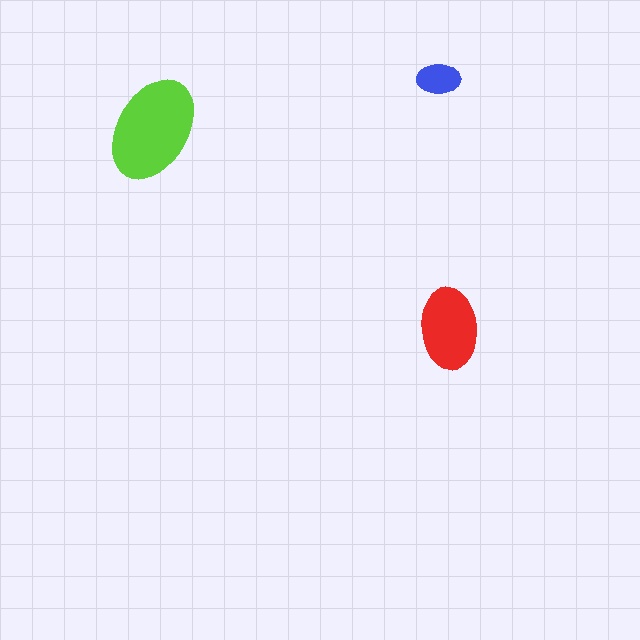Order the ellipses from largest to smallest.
the lime one, the red one, the blue one.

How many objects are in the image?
There are 3 objects in the image.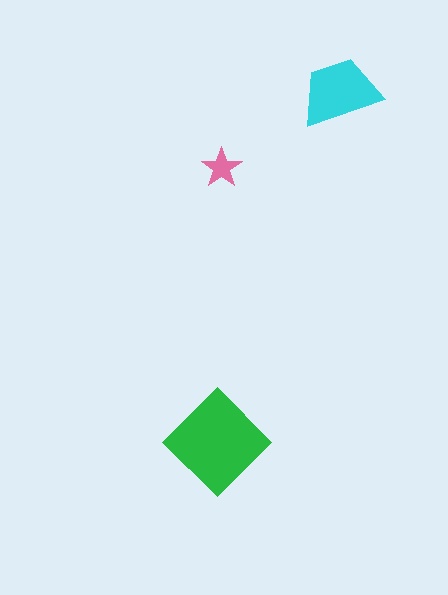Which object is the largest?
The green diamond.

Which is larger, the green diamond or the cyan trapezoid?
The green diamond.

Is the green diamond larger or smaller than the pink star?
Larger.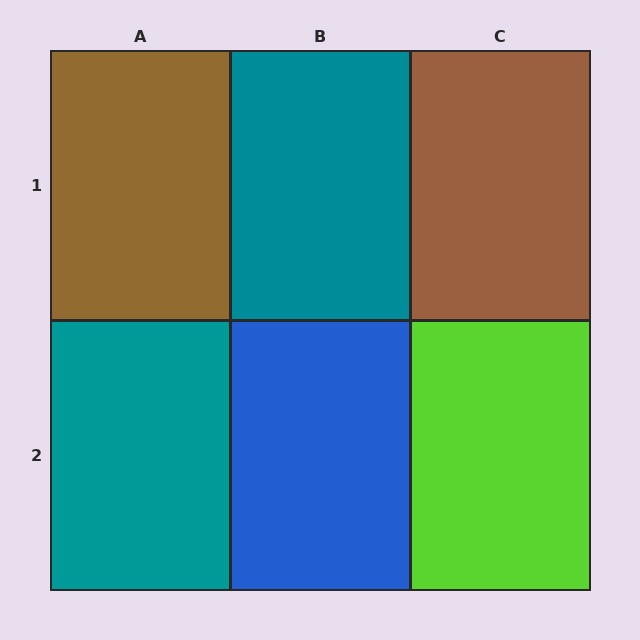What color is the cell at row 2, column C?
Lime.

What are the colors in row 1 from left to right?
Brown, teal, brown.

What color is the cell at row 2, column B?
Blue.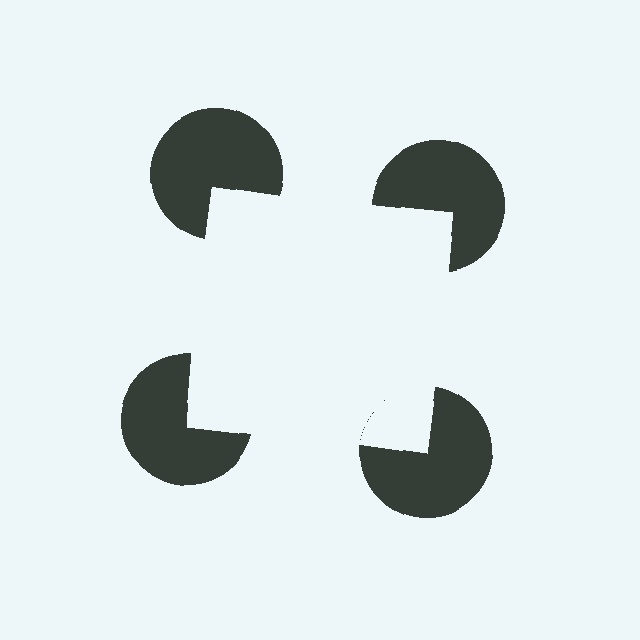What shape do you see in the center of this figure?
An illusory square — its edges are inferred from the aligned wedge cuts in the pac-man discs, not physically drawn.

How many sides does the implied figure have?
4 sides.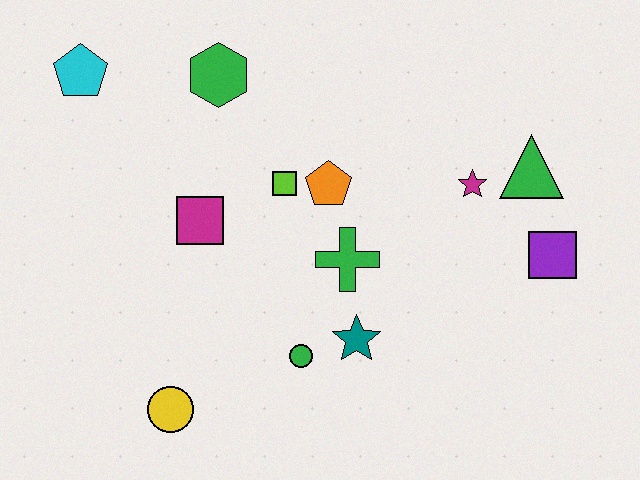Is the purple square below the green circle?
No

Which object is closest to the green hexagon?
The lime square is closest to the green hexagon.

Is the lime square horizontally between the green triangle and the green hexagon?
Yes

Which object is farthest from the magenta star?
The cyan pentagon is farthest from the magenta star.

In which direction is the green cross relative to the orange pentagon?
The green cross is below the orange pentagon.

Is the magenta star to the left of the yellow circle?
No